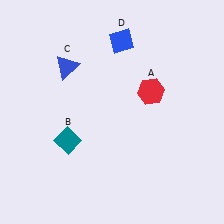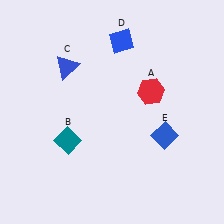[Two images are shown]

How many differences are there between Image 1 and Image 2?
There is 1 difference between the two images.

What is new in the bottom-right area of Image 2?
A blue diamond (E) was added in the bottom-right area of Image 2.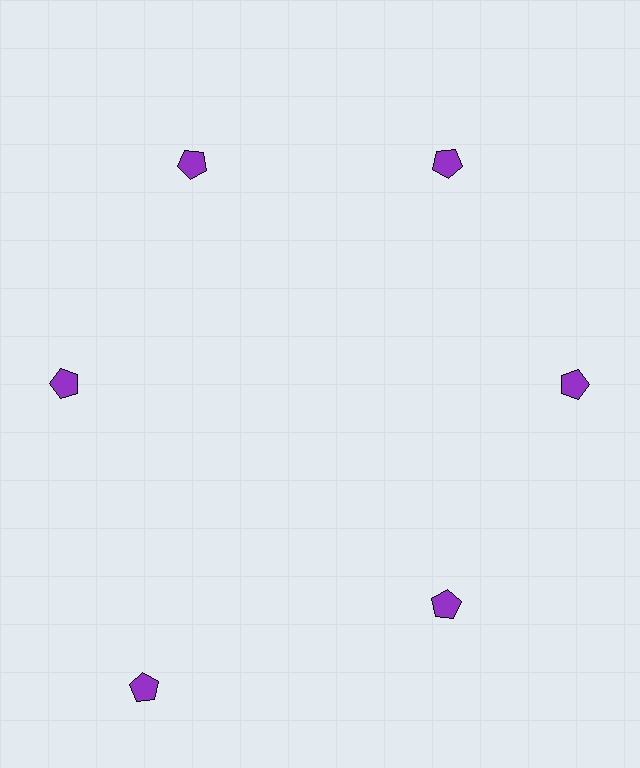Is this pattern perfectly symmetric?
No. The 6 purple pentagons are arranged in a ring, but one element near the 7 o'clock position is pushed outward from the center, breaking the 6-fold rotational symmetry.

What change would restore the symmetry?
The symmetry would be restored by moving it inward, back onto the ring so that all 6 pentagons sit at equal angles and equal distance from the center.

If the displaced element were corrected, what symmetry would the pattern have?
It would have 6-fold rotational symmetry — the pattern would map onto itself every 60 degrees.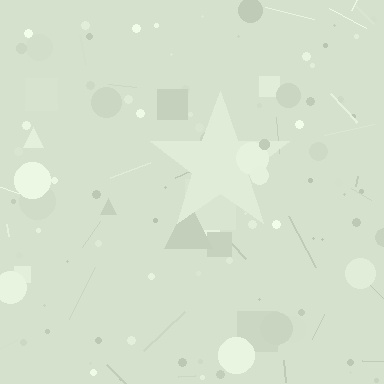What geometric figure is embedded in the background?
A star is embedded in the background.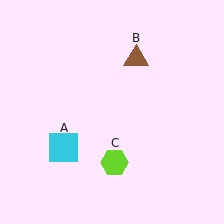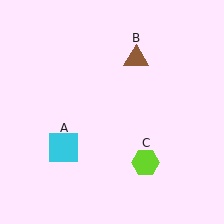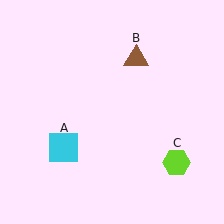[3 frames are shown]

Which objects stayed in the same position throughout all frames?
Cyan square (object A) and brown triangle (object B) remained stationary.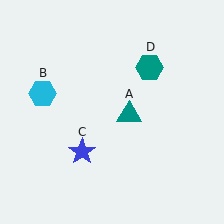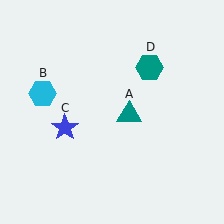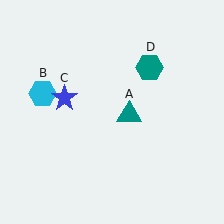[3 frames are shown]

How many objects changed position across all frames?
1 object changed position: blue star (object C).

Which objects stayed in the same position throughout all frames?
Teal triangle (object A) and cyan hexagon (object B) and teal hexagon (object D) remained stationary.